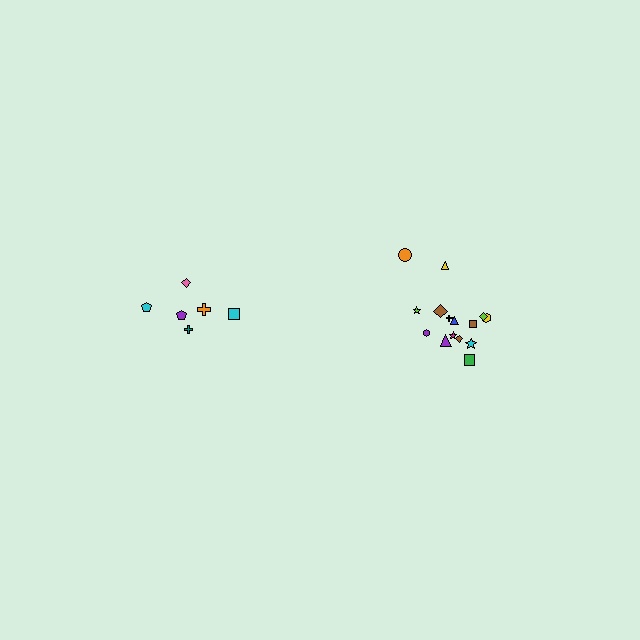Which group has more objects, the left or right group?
The right group.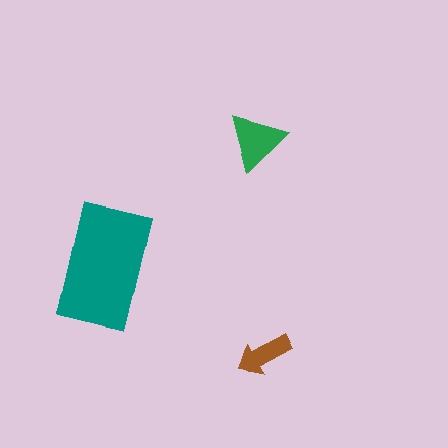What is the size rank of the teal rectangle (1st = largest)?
1st.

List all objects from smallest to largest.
The brown arrow, the green triangle, the teal rectangle.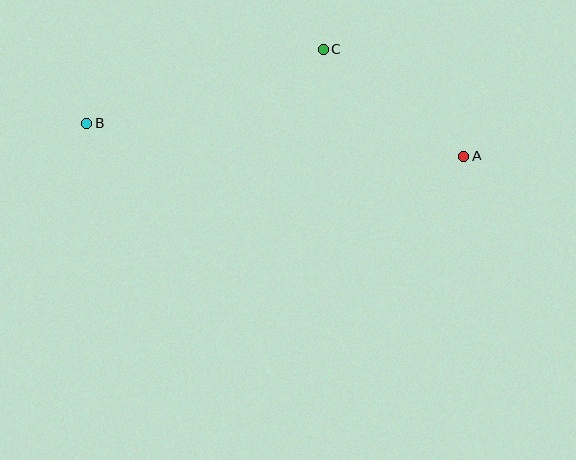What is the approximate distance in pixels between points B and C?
The distance between B and C is approximately 248 pixels.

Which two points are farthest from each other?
Points A and B are farthest from each other.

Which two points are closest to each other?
Points A and C are closest to each other.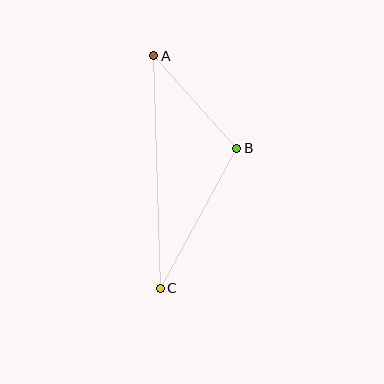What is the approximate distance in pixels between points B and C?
The distance between B and C is approximately 160 pixels.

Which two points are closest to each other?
Points A and B are closest to each other.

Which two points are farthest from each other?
Points A and C are farthest from each other.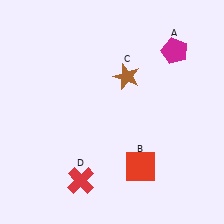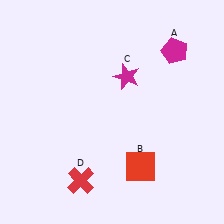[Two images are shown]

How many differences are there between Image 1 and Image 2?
There is 1 difference between the two images.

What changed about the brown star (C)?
In Image 1, C is brown. In Image 2, it changed to magenta.